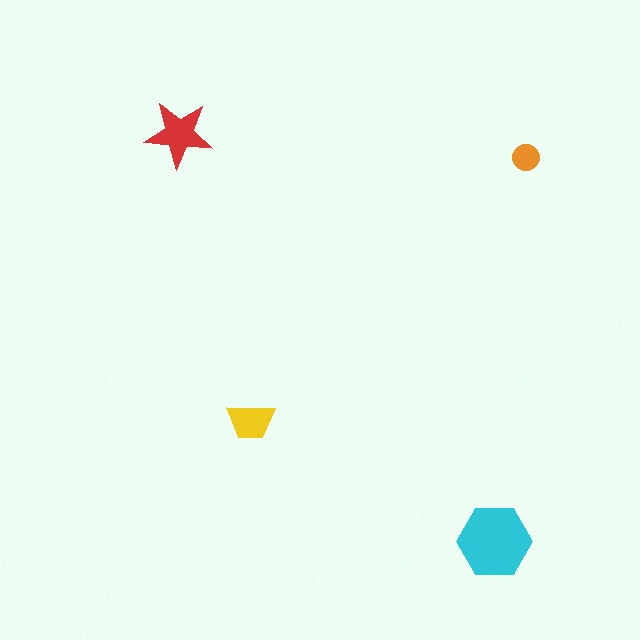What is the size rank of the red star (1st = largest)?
2nd.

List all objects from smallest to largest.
The orange circle, the yellow trapezoid, the red star, the cyan hexagon.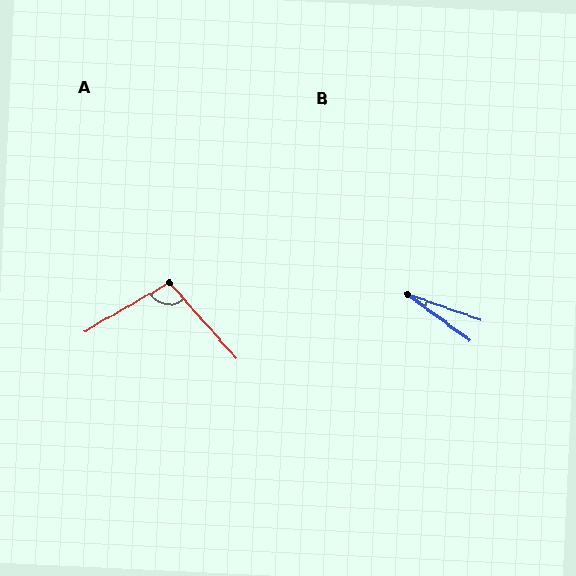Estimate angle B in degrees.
Approximately 17 degrees.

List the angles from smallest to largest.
B (17°), A (101°).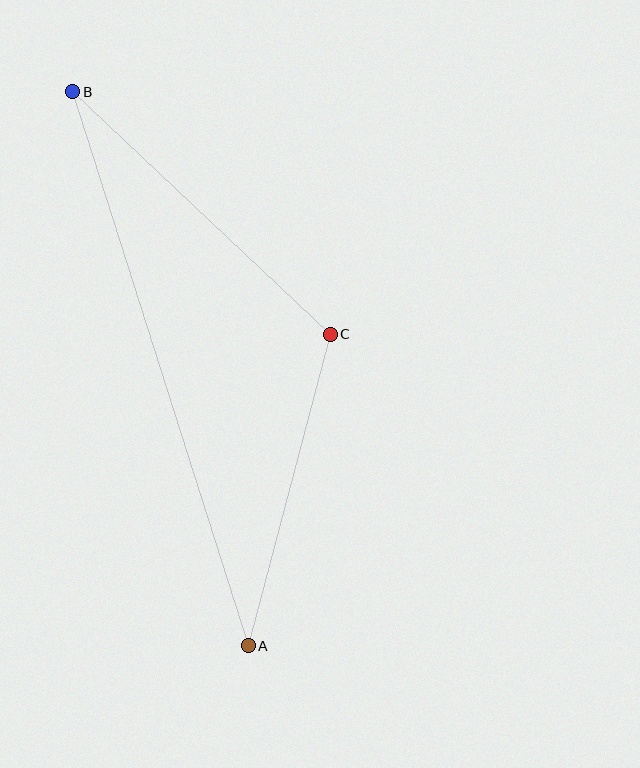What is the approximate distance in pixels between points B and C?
The distance between B and C is approximately 354 pixels.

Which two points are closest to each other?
Points A and C are closest to each other.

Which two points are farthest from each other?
Points A and B are farthest from each other.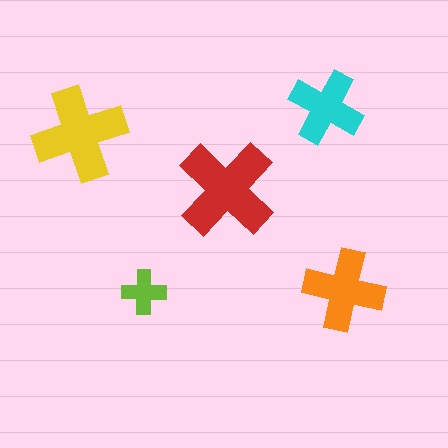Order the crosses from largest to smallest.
the red one, the yellow one, the orange one, the cyan one, the lime one.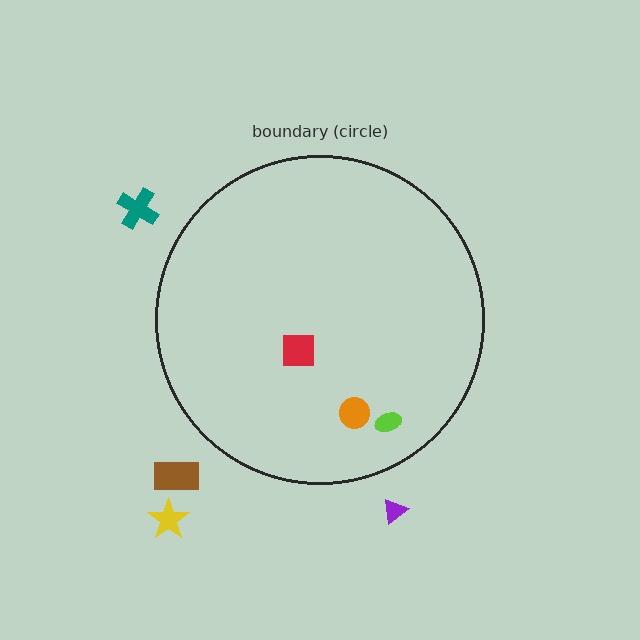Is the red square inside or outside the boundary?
Inside.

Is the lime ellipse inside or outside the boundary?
Inside.